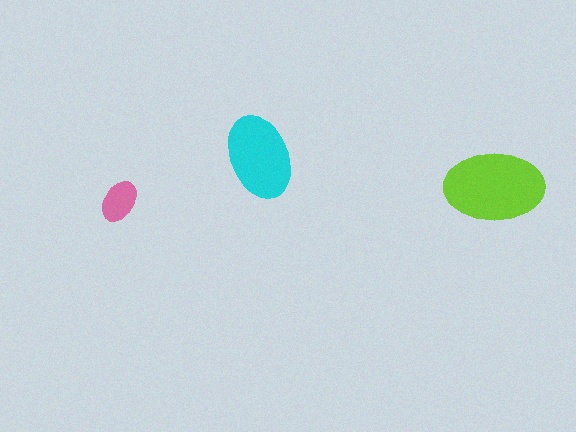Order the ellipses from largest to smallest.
the lime one, the cyan one, the pink one.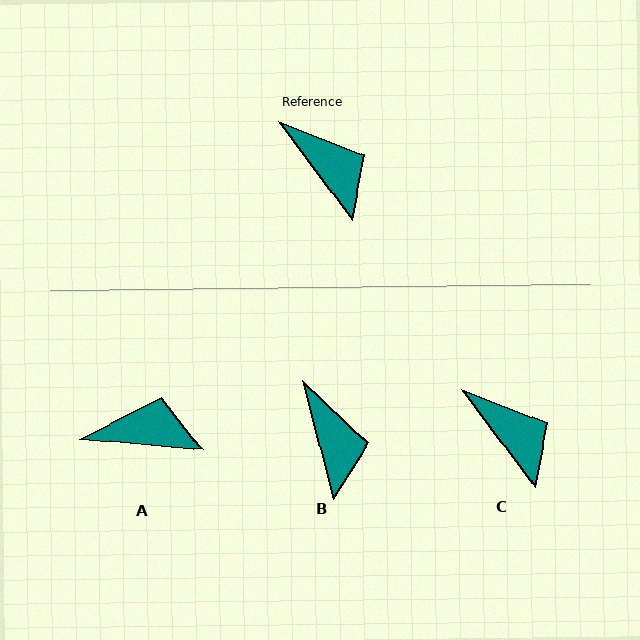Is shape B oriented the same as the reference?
No, it is off by about 22 degrees.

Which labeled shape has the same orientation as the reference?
C.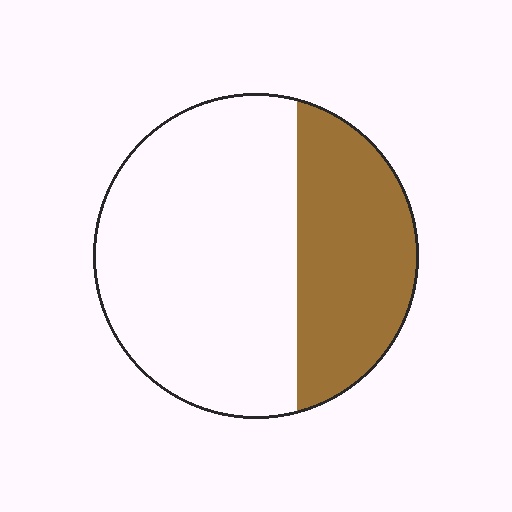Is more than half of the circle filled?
No.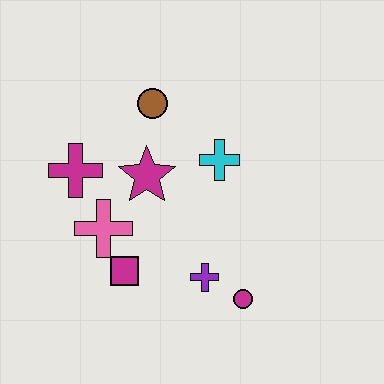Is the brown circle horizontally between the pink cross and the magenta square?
No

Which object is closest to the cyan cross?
The magenta star is closest to the cyan cross.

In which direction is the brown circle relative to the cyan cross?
The brown circle is to the left of the cyan cross.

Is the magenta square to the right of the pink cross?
Yes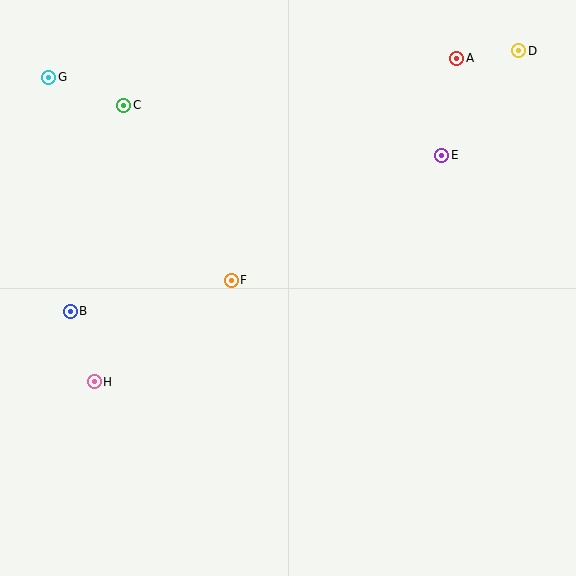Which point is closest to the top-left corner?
Point G is closest to the top-left corner.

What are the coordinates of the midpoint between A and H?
The midpoint between A and H is at (276, 220).